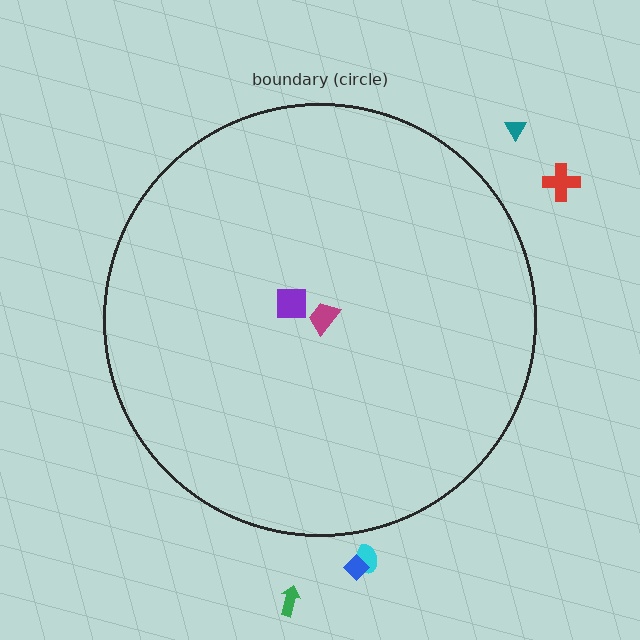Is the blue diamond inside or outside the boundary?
Outside.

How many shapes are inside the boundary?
2 inside, 5 outside.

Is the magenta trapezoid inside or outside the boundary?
Inside.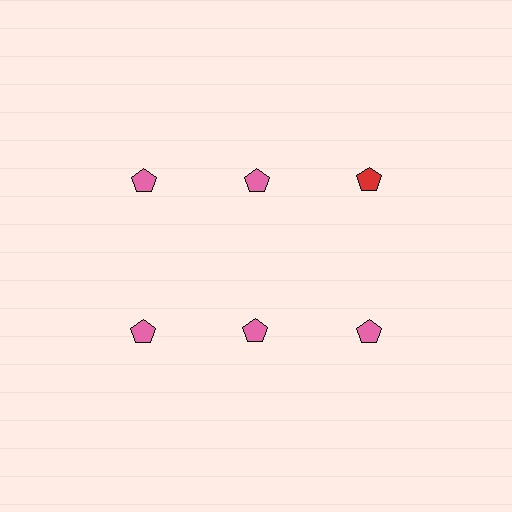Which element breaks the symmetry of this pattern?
The red pentagon in the top row, center column breaks the symmetry. All other shapes are pink pentagons.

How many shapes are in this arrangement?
There are 6 shapes arranged in a grid pattern.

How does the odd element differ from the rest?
It has a different color: red instead of pink.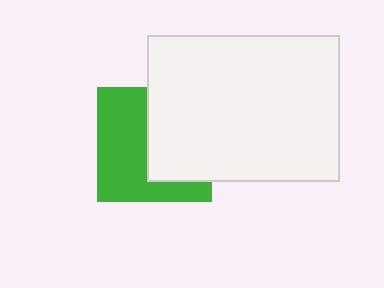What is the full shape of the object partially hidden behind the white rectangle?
The partially hidden object is a green square.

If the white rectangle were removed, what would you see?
You would see the complete green square.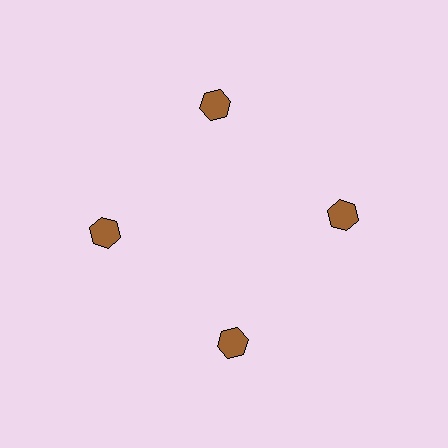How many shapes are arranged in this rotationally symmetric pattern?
There are 4 shapes, arranged in 4 groups of 1.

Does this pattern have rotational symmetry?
Yes, this pattern has 4-fold rotational symmetry. It looks the same after rotating 90 degrees around the center.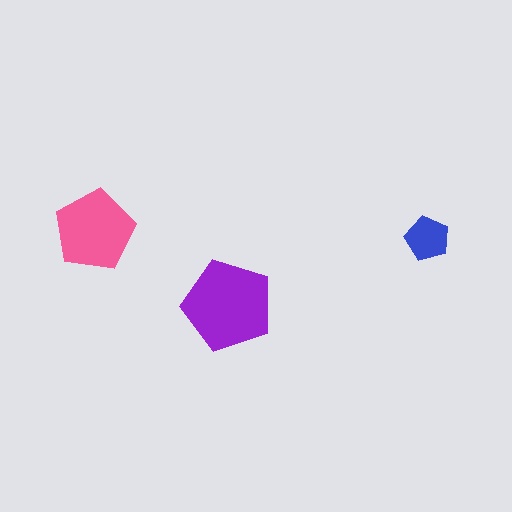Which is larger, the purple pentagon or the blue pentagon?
The purple one.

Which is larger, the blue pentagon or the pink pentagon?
The pink one.